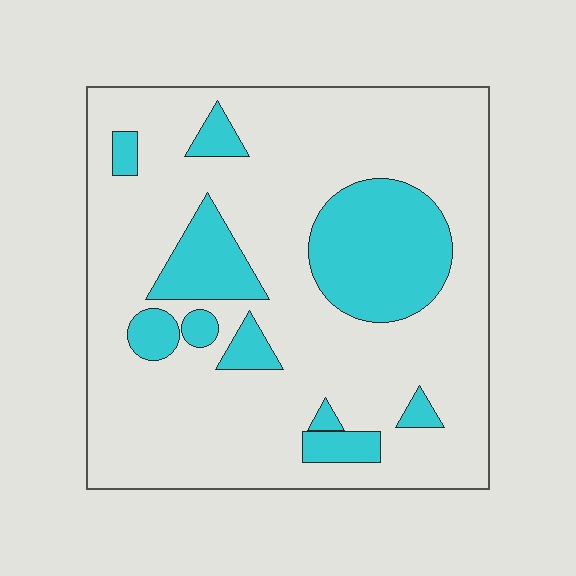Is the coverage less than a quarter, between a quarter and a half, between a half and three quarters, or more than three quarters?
Less than a quarter.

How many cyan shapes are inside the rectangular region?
10.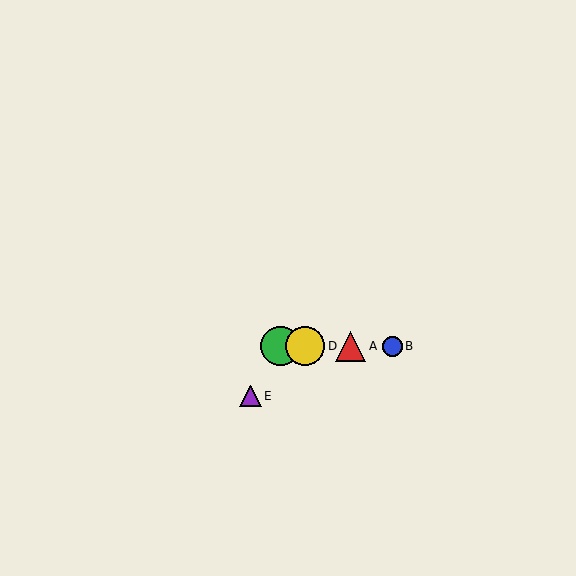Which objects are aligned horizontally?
Objects A, B, C, D are aligned horizontally.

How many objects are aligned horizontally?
4 objects (A, B, C, D) are aligned horizontally.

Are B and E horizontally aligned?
No, B is at y≈346 and E is at y≈396.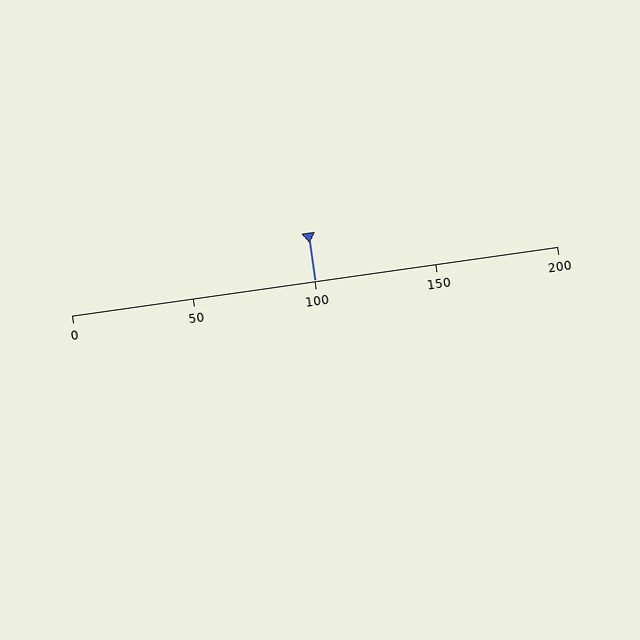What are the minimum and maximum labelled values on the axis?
The axis runs from 0 to 200.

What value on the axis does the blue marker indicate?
The marker indicates approximately 100.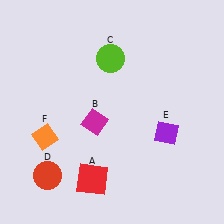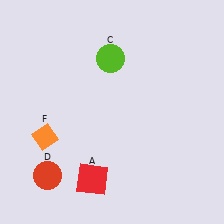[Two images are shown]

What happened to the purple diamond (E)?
The purple diamond (E) was removed in Image 2. It was in the bottom-right area of Image 1.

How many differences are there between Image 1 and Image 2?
There are 2 differences between the two images.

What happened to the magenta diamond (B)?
The magenta diamond (B) was removed in Image 2. It was in the bottom-left area of Image 1.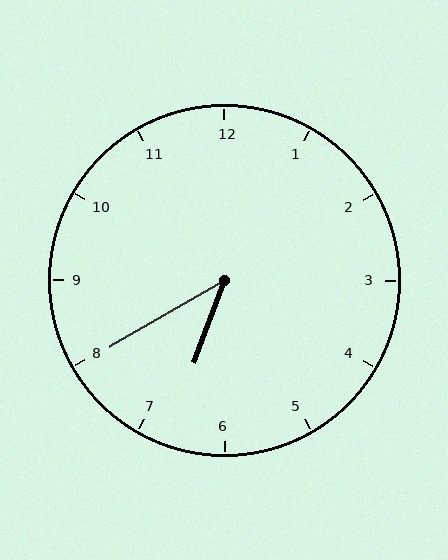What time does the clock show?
6:40.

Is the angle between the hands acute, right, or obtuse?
It is acute.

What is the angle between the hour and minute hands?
Approximately 40 degrees.